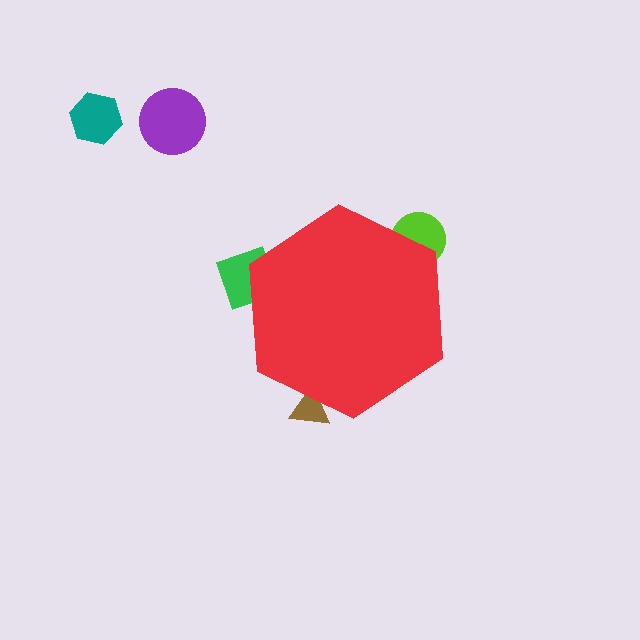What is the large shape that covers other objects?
A red hexagon.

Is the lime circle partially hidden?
Yes, the lime circle is partially hidden behind the red hexagon.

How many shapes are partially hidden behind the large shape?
3 shapes are partially hidden.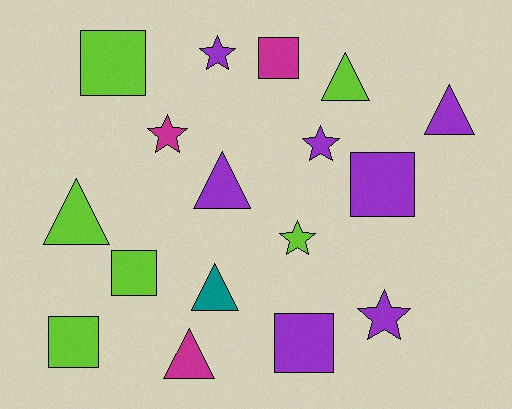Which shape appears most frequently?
Square, with 6 objects.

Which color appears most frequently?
Purple, with 7 objects.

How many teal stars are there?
There are no teal stars.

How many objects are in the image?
There are 17 objects.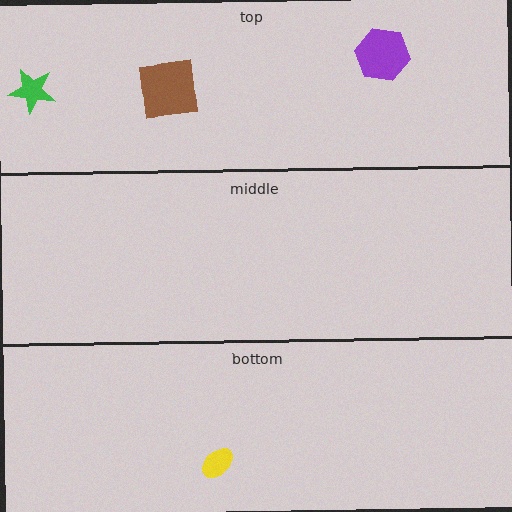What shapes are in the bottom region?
The yellow ellipse.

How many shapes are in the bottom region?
1.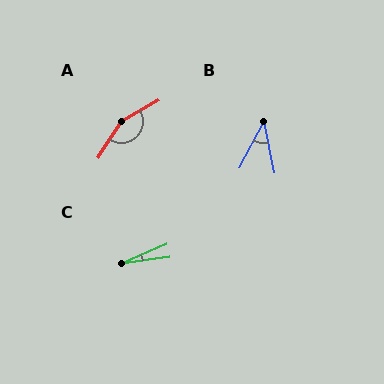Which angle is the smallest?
C, at approximately 15 degrees.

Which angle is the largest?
A, at approximately 153 degrees.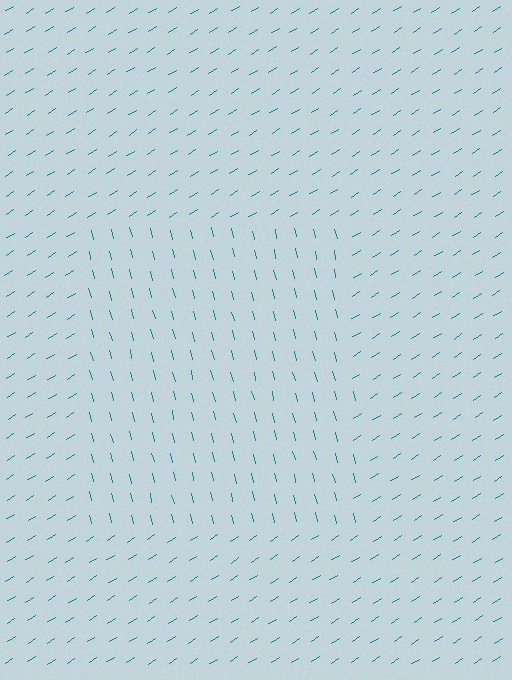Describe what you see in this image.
The image is filled with small teal line segments. A rectangle region in the image has lines oriented differently from the surrounding lines, creating a visible texture boundary.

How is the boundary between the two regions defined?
The boundary is defined purely by a change in line orientation (approximately 71 degrees difference). All lines are the same color and thickness.